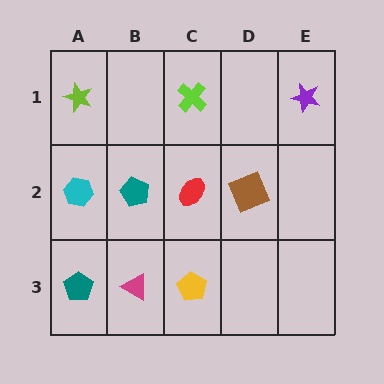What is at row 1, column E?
A purple star.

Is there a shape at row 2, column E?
No, that cell is empty.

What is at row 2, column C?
A red ellipse.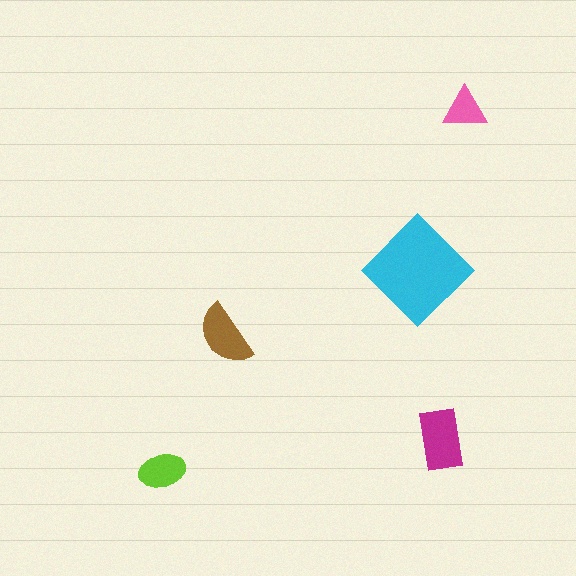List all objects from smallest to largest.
The pink triangle, the lime ellipse, the brown semicircle, the magenta rectangle, the cyan diamond.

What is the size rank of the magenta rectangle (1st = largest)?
2nd.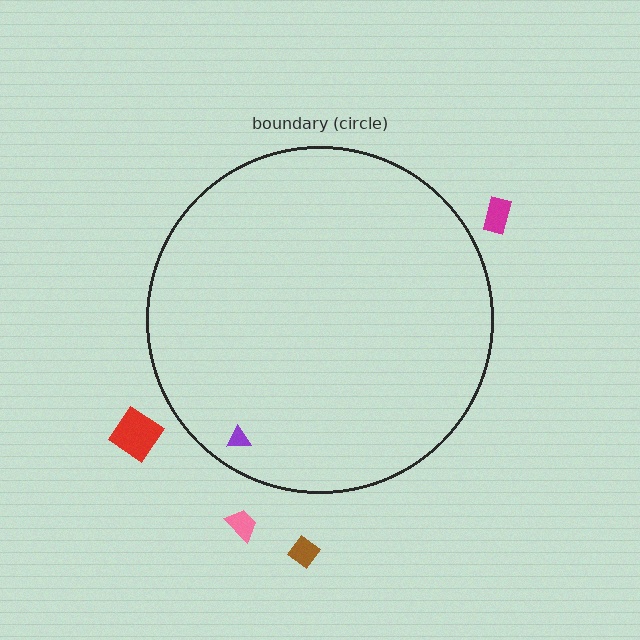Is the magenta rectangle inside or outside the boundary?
Outside.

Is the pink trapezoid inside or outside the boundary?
Outside.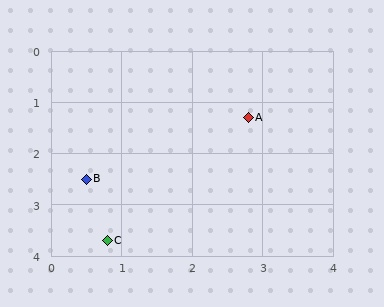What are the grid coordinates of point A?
Point A is at approximately (2.8, 1.3).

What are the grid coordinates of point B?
Point B is at approximately (0.5, 2.5).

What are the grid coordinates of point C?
Point C is at approximately (0.8, 3.7).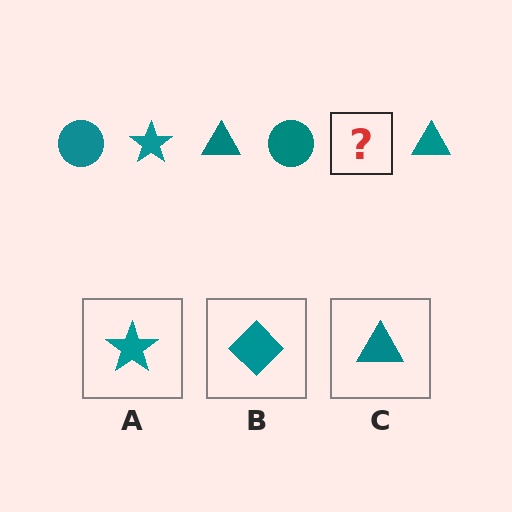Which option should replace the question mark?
Option A.